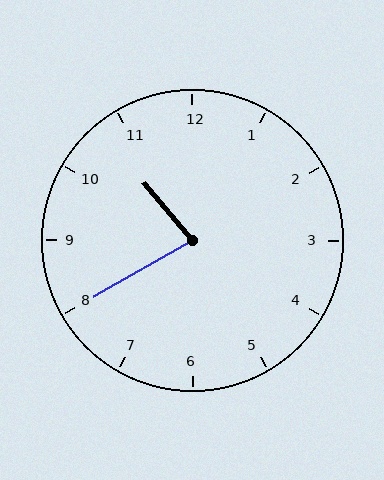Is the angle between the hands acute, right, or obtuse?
It is acute.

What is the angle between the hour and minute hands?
Approximately 80 degrees.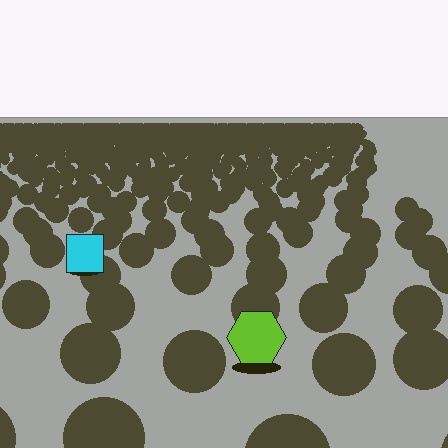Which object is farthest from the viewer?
The cyan square is farthest from the viewer. It appears smaller and the ground texture around it is denser.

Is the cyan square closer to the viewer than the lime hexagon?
No. The lime hexagon is closer — you can tell from the texture gradient: the ground texture is coarser near it.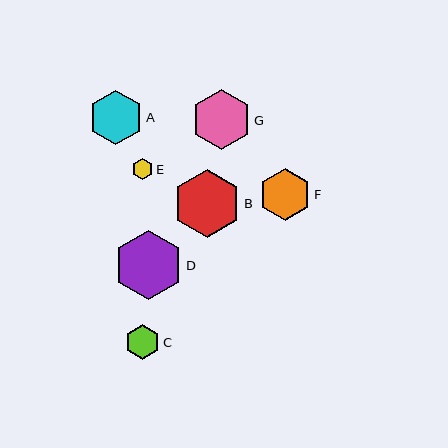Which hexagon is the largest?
Hexagon D is the largest with a size of approximately 69 pixels.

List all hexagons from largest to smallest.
From largest to smallest: D, B, G, A, F, C, E.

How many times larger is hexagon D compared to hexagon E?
Hexagon D is approximately 3.3 times the size of hexagon E.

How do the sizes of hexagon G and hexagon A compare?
Hexagon G and hexagon A are approximately the same size.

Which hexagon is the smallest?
Hexagon E is the smallest with a size of approximately 21 pixels.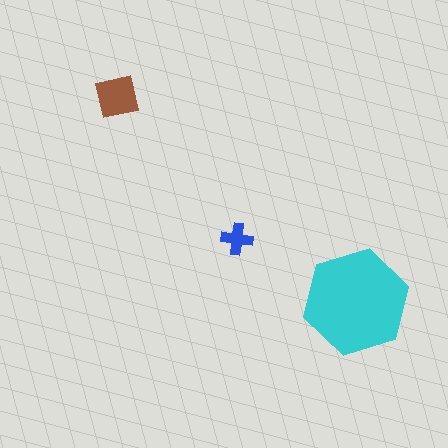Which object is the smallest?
The blue cross.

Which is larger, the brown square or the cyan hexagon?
The cyan hexagon.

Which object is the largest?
The cyan hexagon.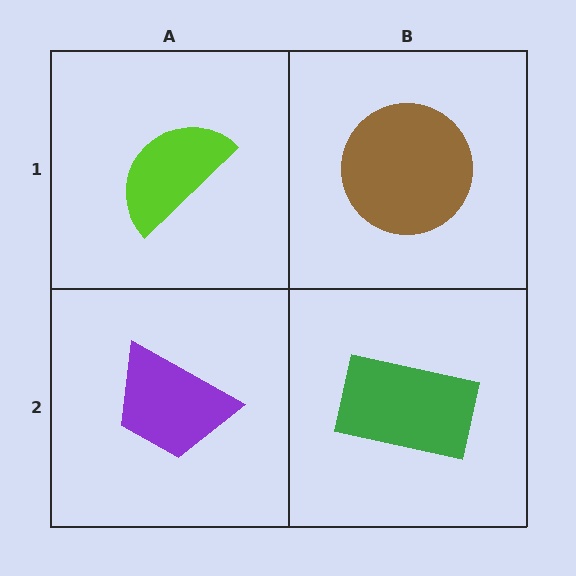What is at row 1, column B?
A brown circle.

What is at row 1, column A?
A lime semicircle.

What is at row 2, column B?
A green rectangle.